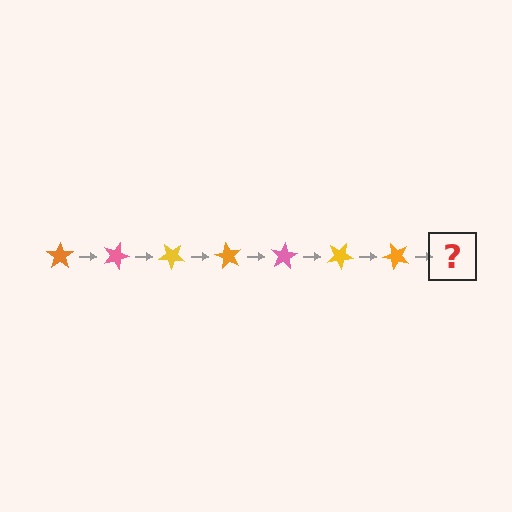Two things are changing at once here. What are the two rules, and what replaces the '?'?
The two rules are that it rotates 20 degrees each step and the color cycles through orange, pink, and yellow. The '?' should be a pink star, rotated 140 degrees from the start.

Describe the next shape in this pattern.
It should be a pink star, rotated 140 degrees from the start.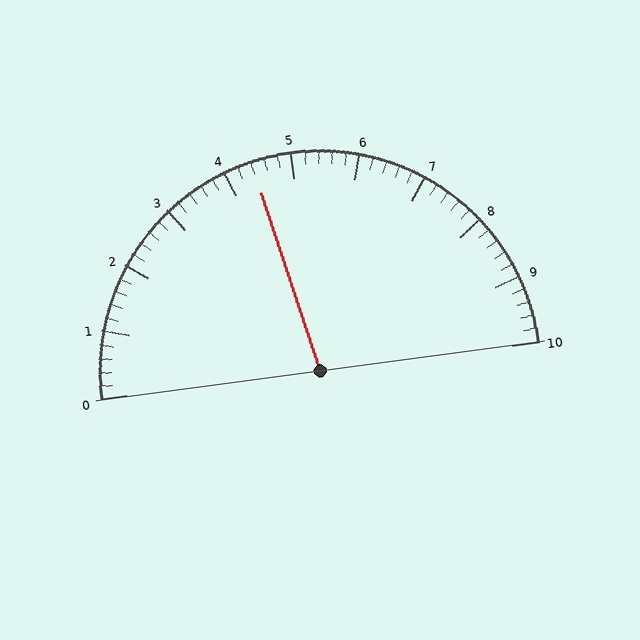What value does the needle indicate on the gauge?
The needle indicates approximately 4.4.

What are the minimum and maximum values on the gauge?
The gauge ranges from 0 to 10.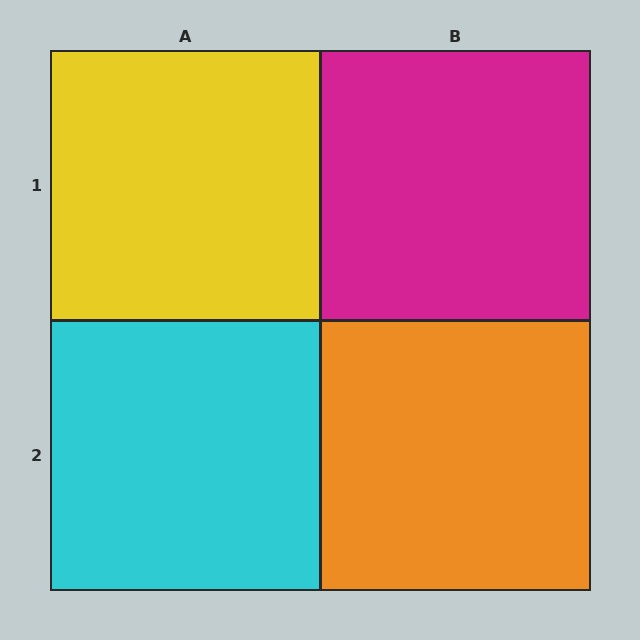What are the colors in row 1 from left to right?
Yellow, magenta.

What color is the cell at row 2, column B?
Orange.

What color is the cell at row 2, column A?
Cyan.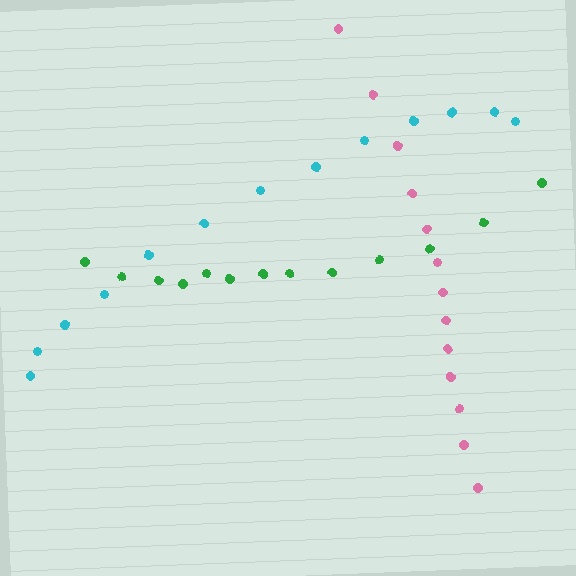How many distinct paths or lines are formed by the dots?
There are 3 distinct paths.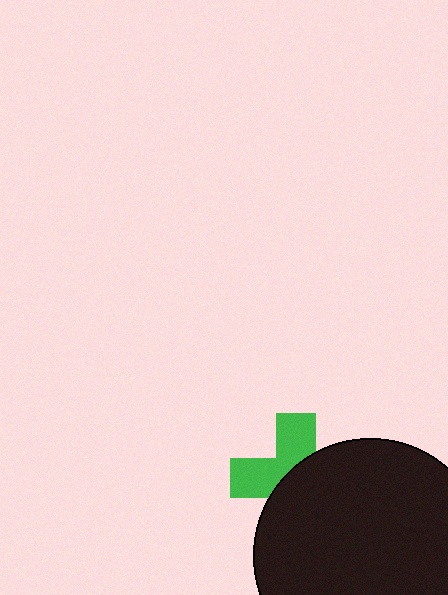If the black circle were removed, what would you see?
You would see the complete green cross.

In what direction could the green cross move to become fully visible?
The green cross could move toward the upper-left. That would shift it out from behind the black circle entirely.